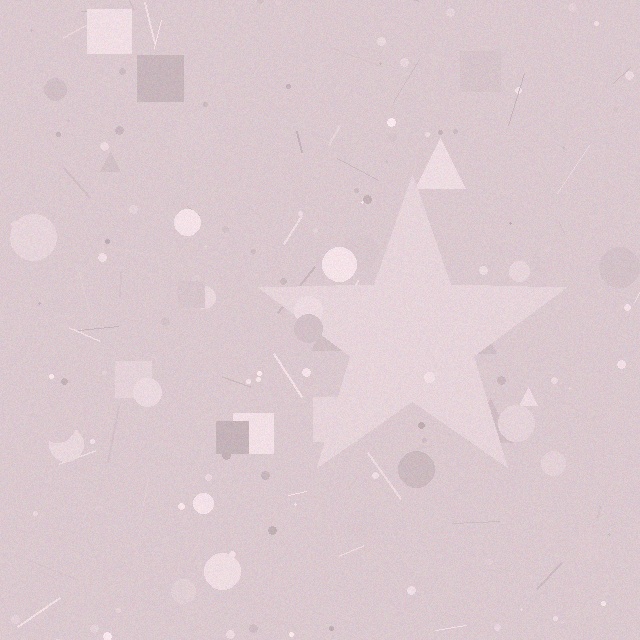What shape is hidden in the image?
A star is hidden in the image.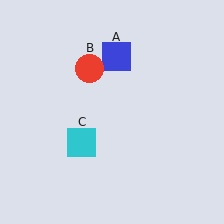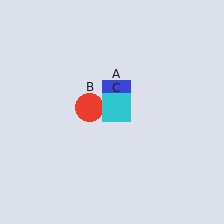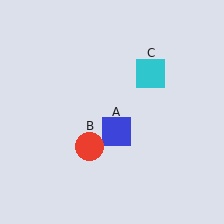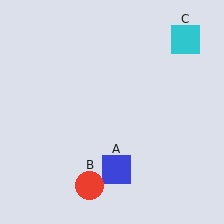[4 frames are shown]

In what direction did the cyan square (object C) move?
The cyan square (object C) moved up and to the right.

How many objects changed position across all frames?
3 objects changed position: blue square (object A), red circle (object B), cyan square (object C).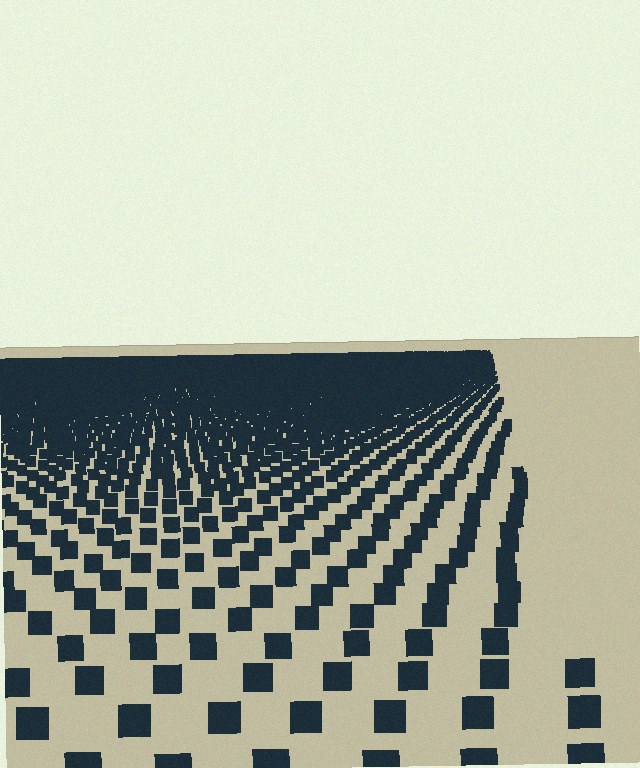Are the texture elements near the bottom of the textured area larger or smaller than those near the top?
Larger. Near the bottom, elements are closer to the viewer and appear at a bigger on-screen size.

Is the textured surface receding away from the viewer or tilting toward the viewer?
The surface is receding away from the viewer. Texture elements get smaller and denser toward the top.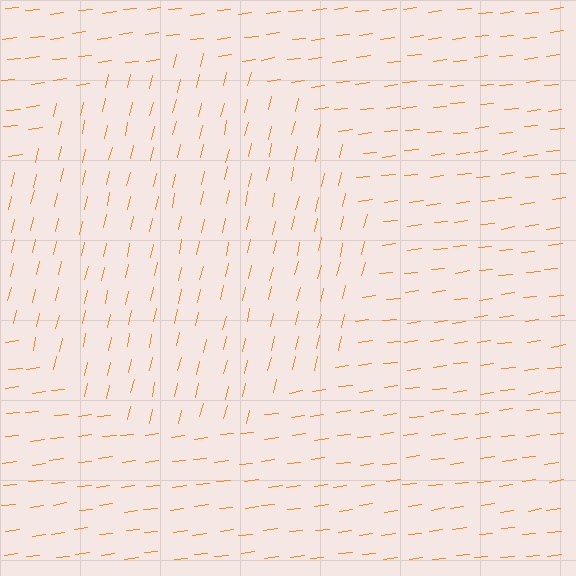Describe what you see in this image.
The image is filled with small orange line segments. A circle region in the image has lines oriented differently from the surrounding lines, creating a visible texture boundary.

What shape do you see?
I see a circle.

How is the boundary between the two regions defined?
The boundary is defined purely by a change in line orientation (approximately 70 degrees difference). All lines are the same color and thickness.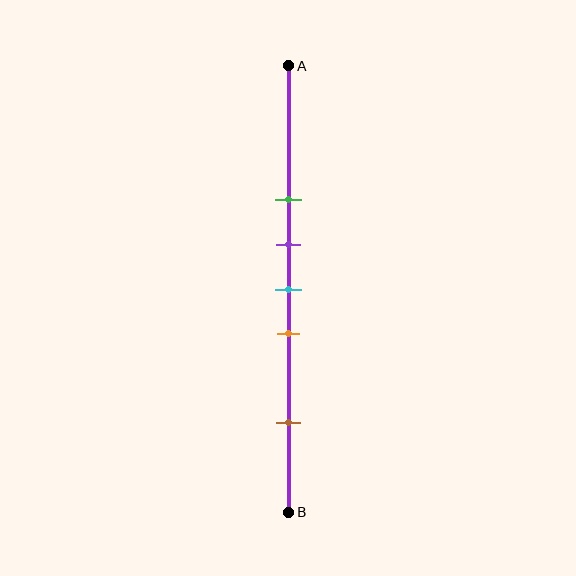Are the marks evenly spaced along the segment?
No, the marks are not evenly spaced.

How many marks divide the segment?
There are 5 marks dividing the segment.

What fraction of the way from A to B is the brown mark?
The brown mark is approximately 80% (0.8) of the way from A to B.